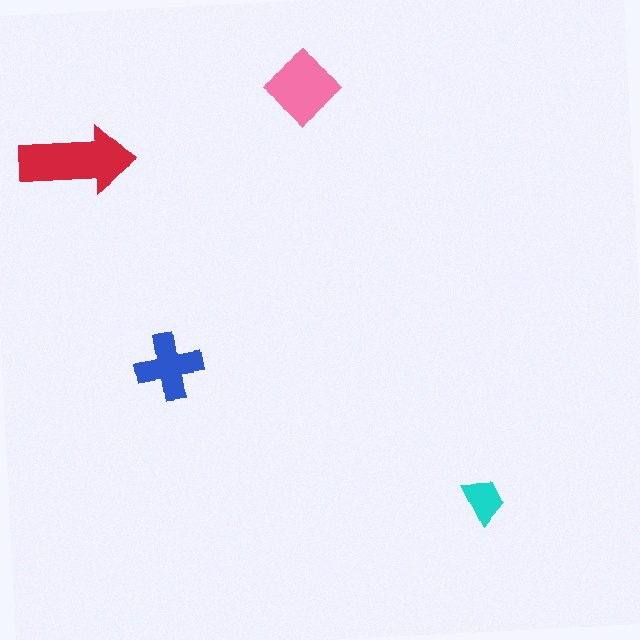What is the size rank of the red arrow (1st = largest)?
1st.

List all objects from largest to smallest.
The red arrow, the pink diamond, the blue cross, the cyan trapezoid.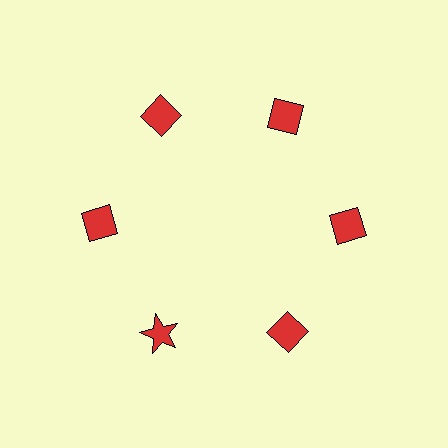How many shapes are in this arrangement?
There are 6 shapes arranged in a ring pattern.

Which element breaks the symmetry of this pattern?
The red star at roughly the 7 o'clock position breaks the symmetry. All other shapes are red diamonds.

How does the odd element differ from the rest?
It has a different shape: star instead of diamond.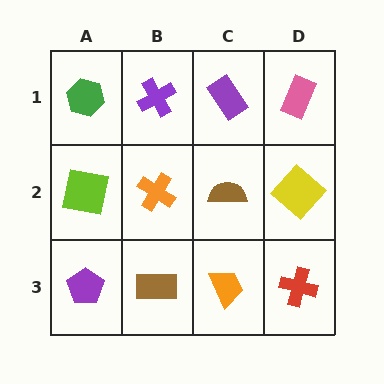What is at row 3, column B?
A brown rectangle.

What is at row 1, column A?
A green hexagon.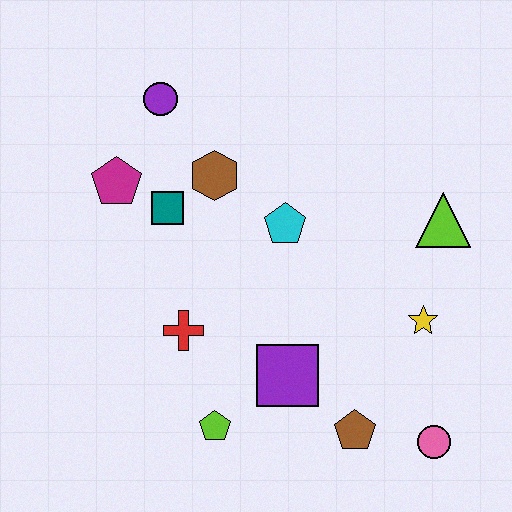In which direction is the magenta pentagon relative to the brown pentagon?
The magenta pentagon is above the brown pentagon.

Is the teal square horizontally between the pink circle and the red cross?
No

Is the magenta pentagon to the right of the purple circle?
No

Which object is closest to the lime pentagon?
The purple square is closest to the lime pentagon.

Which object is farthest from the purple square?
The purple circle is farthest from the purple square.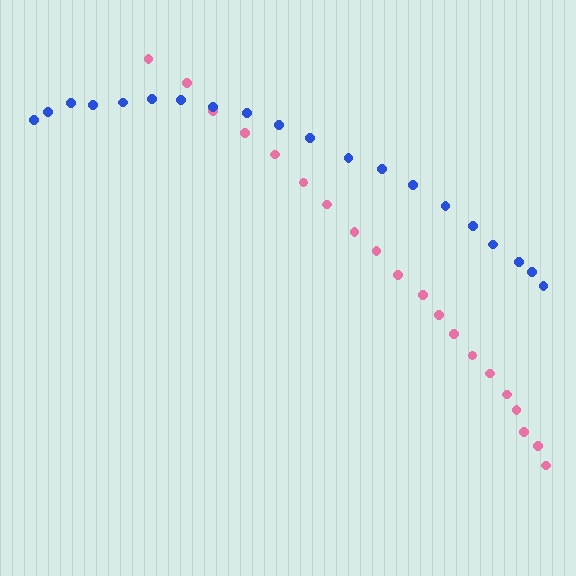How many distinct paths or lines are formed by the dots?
There are 2 distinct paths.